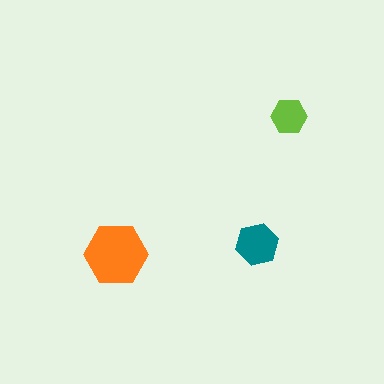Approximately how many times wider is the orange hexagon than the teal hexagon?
About 1.5 times wider.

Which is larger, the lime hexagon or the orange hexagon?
The orange one.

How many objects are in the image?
There are 3 objects in the image.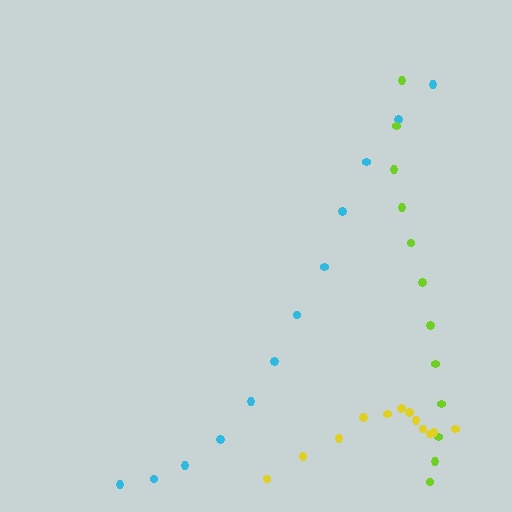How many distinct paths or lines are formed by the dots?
There are 3 distinct paths.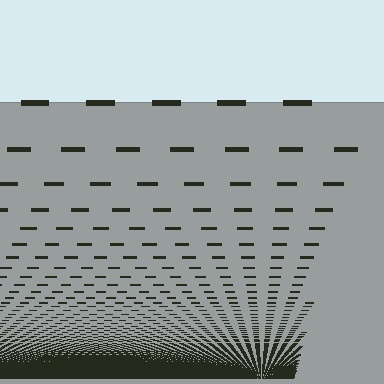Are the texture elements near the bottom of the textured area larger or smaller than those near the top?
Smaller. The gradient is inverted — elements near the bottom are smaller and denser.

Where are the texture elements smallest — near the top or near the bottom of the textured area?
Near the bottom.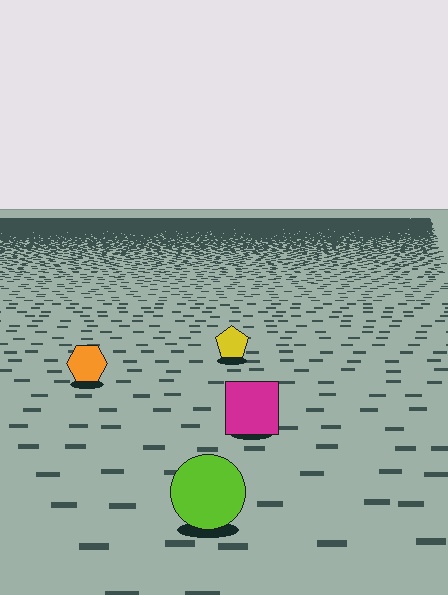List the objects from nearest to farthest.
From nearest to farthest: the lime circle, the magenta square, the orange hexagon, the yellow pentagon.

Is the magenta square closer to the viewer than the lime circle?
No. The lime circle is closer — you can tell from the texture gradient: the ground texture is coarser near it.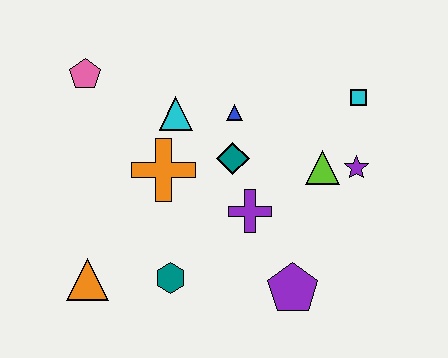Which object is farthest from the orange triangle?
The cyan square is farthest from the orange triangle.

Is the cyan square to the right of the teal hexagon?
Yes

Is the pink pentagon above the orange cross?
Yes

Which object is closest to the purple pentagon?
The purple cross is closest to the purple pentagon.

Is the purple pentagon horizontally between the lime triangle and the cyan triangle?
Yes